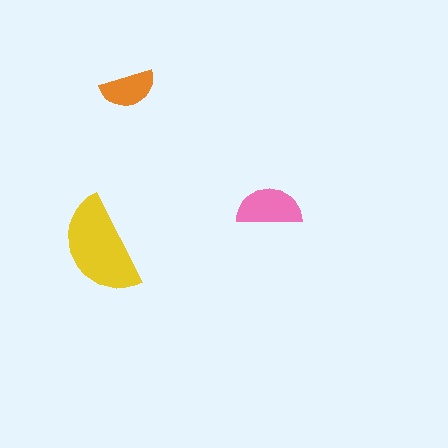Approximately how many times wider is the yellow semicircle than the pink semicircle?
About 1.5 times wider.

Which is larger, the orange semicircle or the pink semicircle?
The pink one.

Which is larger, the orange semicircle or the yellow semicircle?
The yellow one.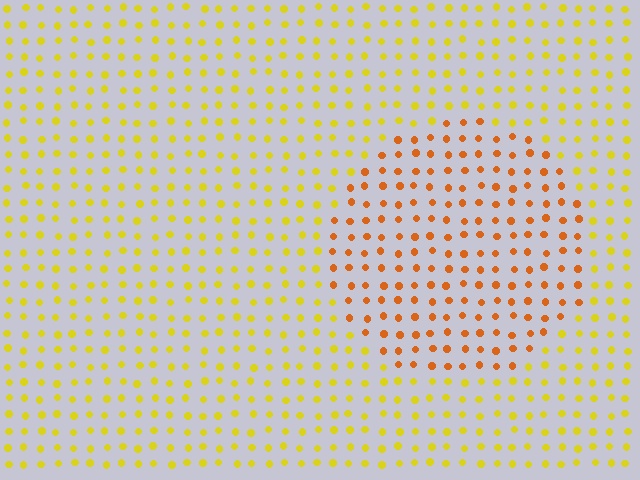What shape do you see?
I see a circle.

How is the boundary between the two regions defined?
The boundary is defined purely by a slight shift in hue (about 35 degrees). Spacing, size, and orientation are identical on both sides.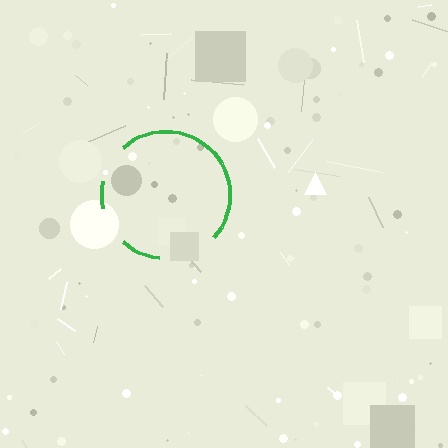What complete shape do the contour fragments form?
The contour fragments form a circle.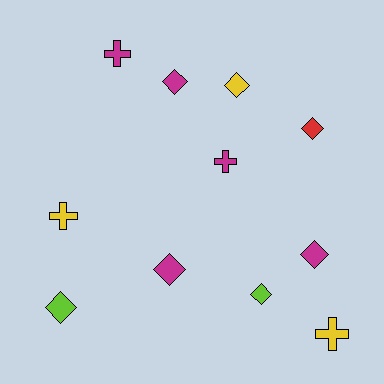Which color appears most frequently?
Magenta, with 5 objects.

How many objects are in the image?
There are 11 objects.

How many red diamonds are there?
There is 1 red diamond.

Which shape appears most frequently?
Diamond, with 7 objects.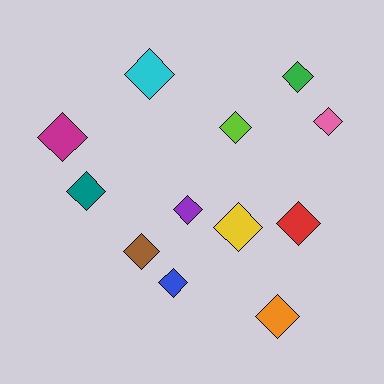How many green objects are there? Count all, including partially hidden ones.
There is 1 green object.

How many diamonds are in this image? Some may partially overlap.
There are 12 diamonds.